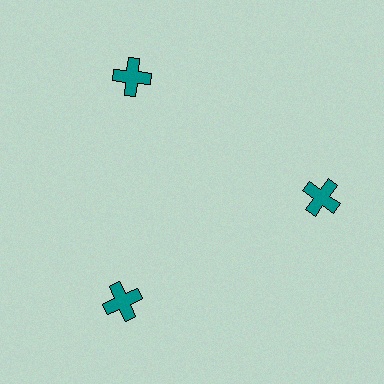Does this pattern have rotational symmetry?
Yes, this pattern has 3-fold rotational symmetry. It looks the same after rotating 120 degrees around the center.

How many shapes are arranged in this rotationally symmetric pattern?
There are 3 shapes, arranged in 3 groups of 1.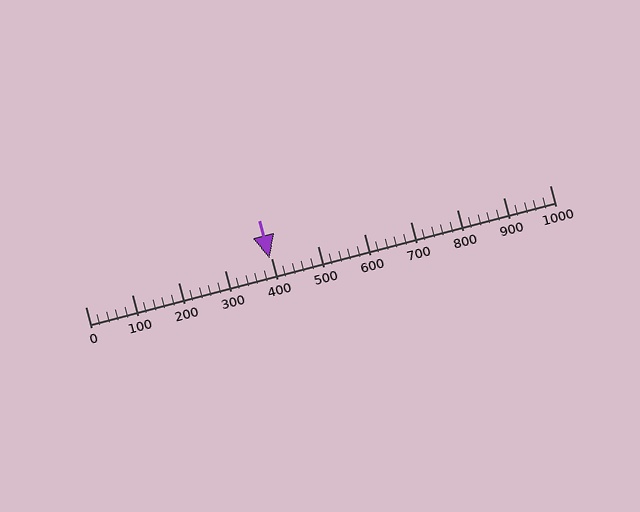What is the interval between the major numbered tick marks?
The major tick marks are spaced 100 units apart.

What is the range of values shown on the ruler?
The ruler shows values from 0 to 1000.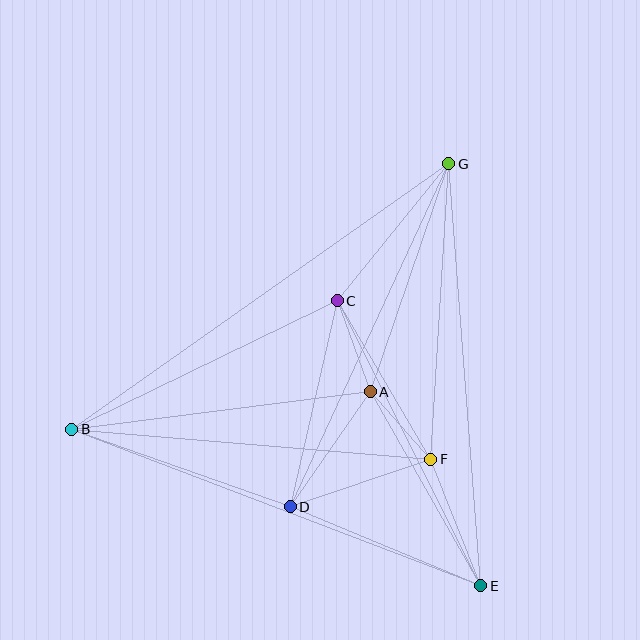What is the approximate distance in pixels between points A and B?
The distance between A and B is approximately 301 pixels.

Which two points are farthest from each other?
Points B and G are farthest from each other.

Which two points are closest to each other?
Points A and F are closest to each other.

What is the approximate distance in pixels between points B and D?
The distance between B and D is approximately 232 pixels.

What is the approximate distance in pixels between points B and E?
The distance between B and E is approximately 438 pixels.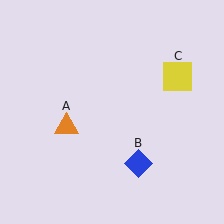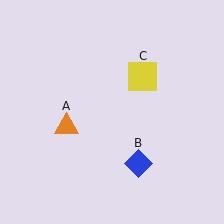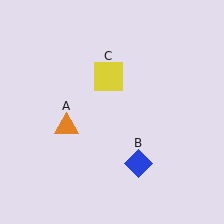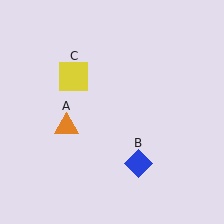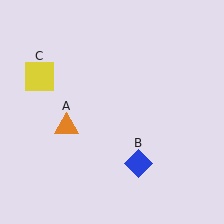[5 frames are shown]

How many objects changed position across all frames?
1 object changed position: yellow square (object C).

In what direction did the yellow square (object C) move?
The yellow square (object C) moved left.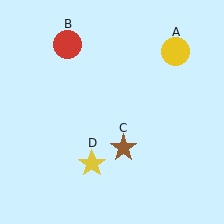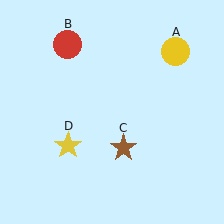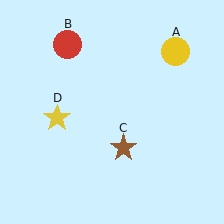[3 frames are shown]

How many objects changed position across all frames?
1 object changed position: yellow star (object D).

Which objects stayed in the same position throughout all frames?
Yellow circle (object A) and red circle (object B) and brown star (object C) remained stationary.